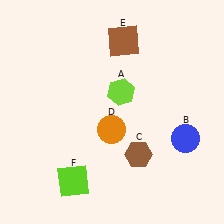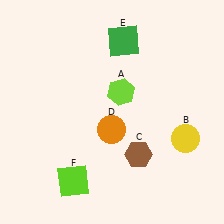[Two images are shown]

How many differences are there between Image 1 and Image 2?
There are 2 differences between the two images.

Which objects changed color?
B changed from blue to yellow. E changed from brown to green.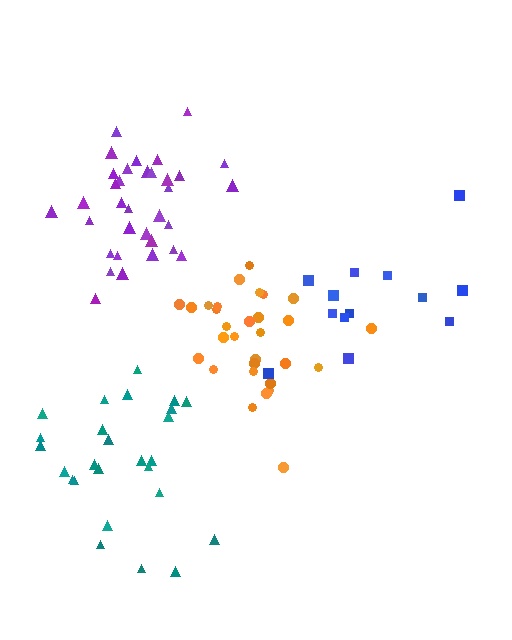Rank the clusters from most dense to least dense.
purple, orange, teal, blue.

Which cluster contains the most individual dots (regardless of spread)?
Purple (34).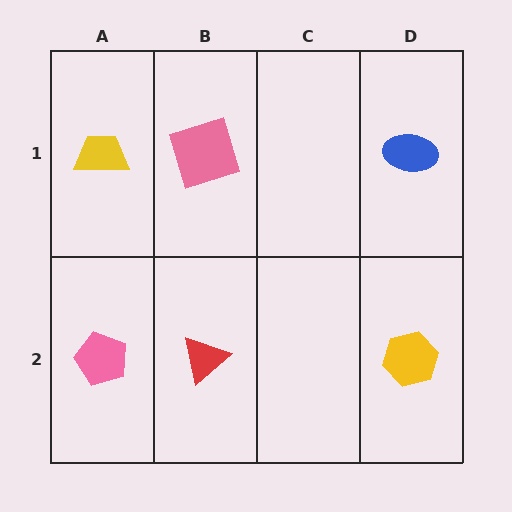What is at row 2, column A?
A pink pentagon.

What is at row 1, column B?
A pink square.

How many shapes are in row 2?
3 shapes.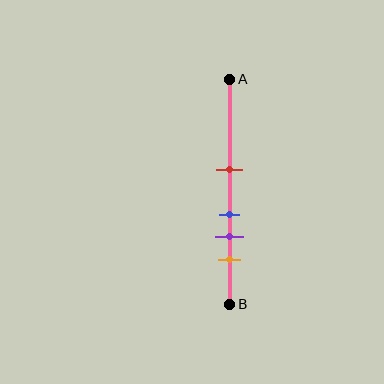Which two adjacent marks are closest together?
The blue and purple marks are the closest adjacent pair.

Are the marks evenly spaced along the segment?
No, the marks are not evenly spaced.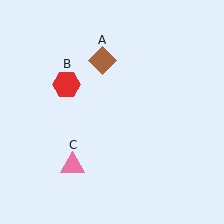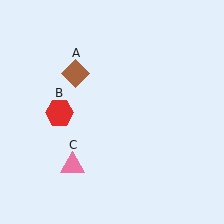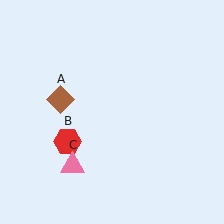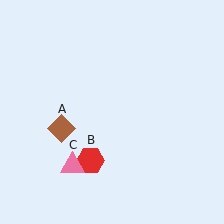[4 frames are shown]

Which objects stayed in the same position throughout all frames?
Pink triangle (object C) remained stationary.